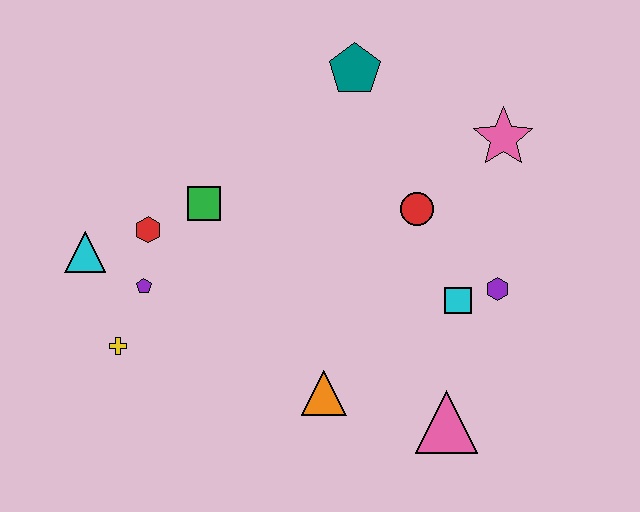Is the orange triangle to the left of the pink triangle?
Yes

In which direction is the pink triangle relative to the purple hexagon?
The pink triangle is below the purple hexagon.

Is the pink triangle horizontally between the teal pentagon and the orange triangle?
No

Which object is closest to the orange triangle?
The pink triangle is closest to the orange triangle.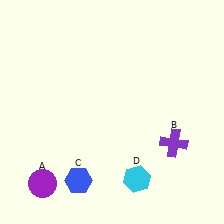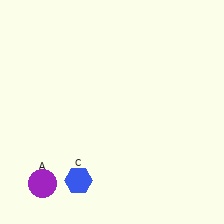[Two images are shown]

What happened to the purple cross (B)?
The purple cross (B) was removed in Image 2. It was in the bottom-right area of Image 1.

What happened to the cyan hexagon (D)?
The cyan hexagon (D) was removed in Image 2. It was in the bottom-right area of Image 1.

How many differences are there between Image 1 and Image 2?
There are 2 differences between the two images.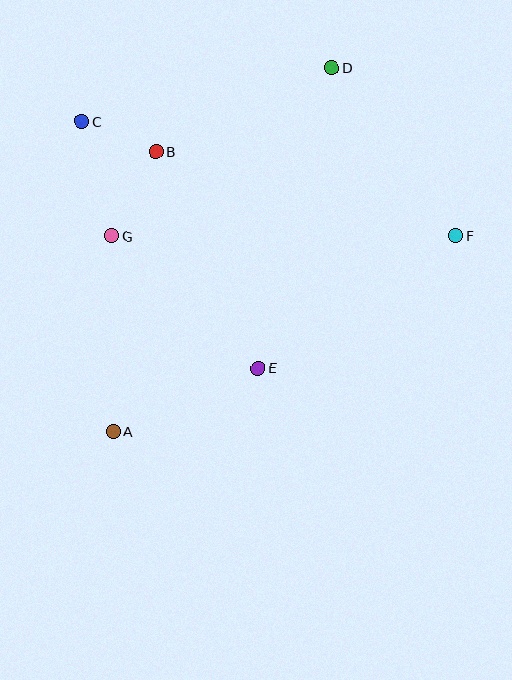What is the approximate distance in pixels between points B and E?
The distance between B and E is approximately 240 pixels.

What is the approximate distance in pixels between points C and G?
The distance between C and G is approximately 119 pixels.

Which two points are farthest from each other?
Points A and D are farthest from each other.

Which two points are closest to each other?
Points B and C are closest to each other.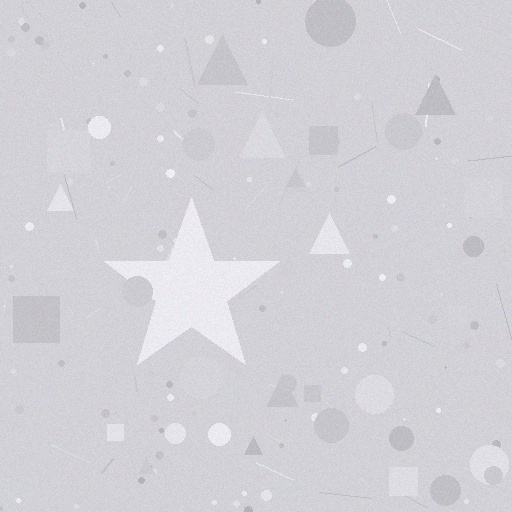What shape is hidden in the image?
A star is hidden in the image.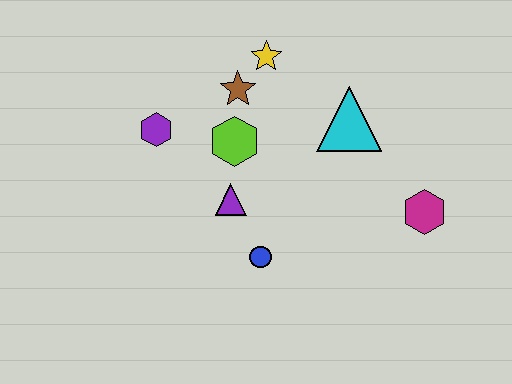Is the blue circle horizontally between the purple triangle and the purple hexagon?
No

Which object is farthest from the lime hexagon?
The magenta hexagon is farthest from the lime hexagon.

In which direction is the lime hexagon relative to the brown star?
The lime hexagon is below the brown star.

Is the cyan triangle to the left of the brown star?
No